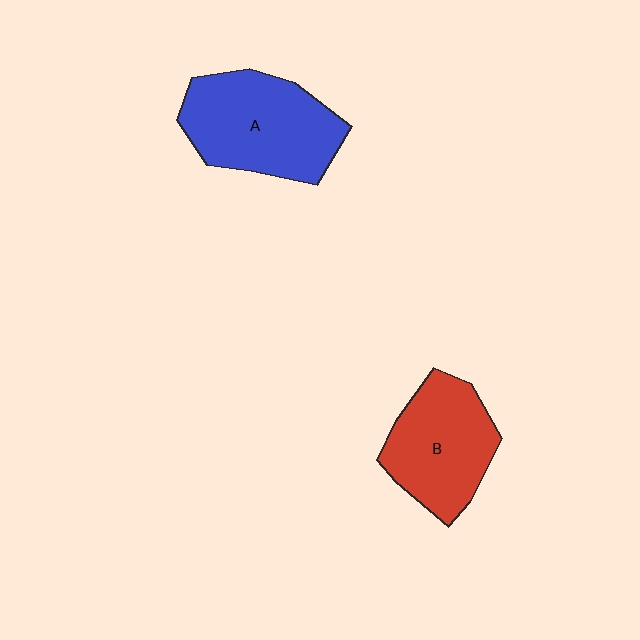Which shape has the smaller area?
Shape B (red).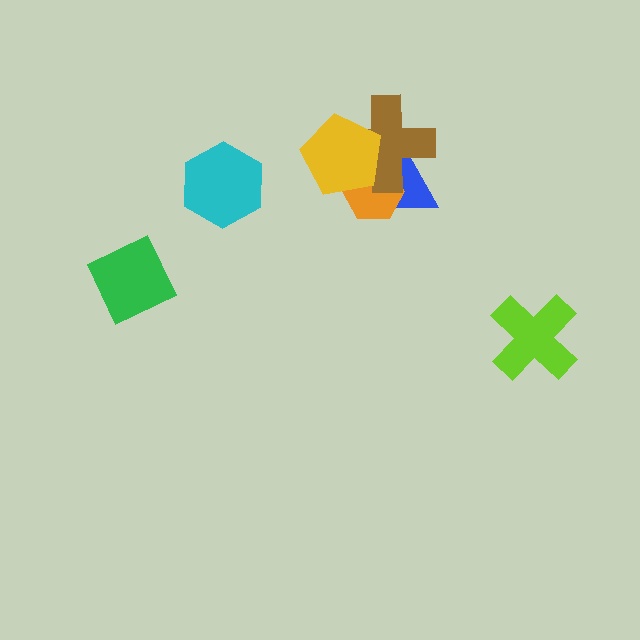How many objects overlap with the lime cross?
0 objects overlap with the lime cross.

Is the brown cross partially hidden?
Yes, it is partially covered by another shape.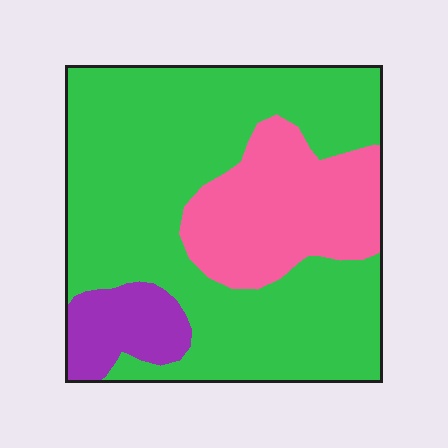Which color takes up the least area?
Purple, at roughly 10%.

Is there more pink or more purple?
Pink.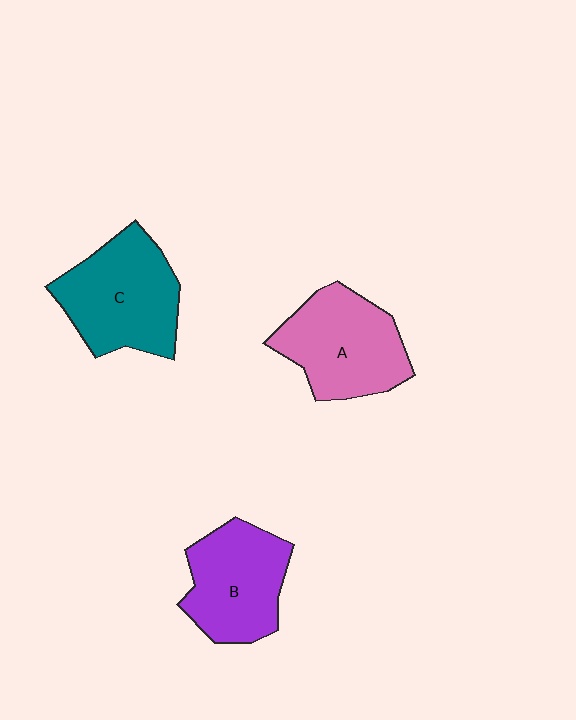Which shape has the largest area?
Shape C (teal).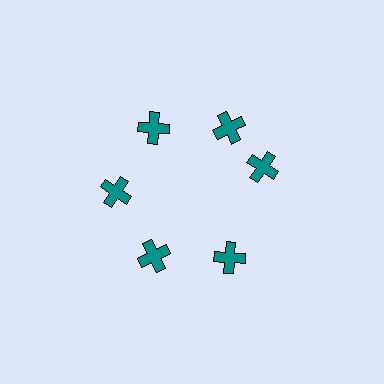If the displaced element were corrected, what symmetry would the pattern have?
It would have 6-fold rotational symmetry — the pattern would map onto itself every 60 degrees.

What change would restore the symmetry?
The symmetry would be restored by rotating it back into even spacing with its neighbors so that all 6 crosses sit at equal angles and equal distance from the center.